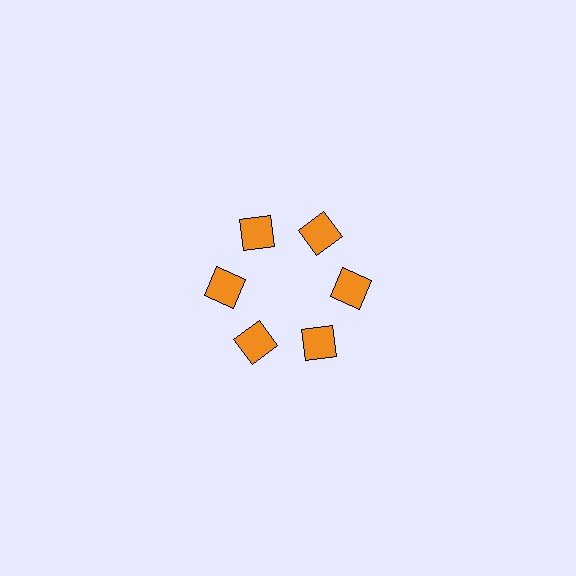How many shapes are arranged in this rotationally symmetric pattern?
There are 6 shapes, arranged in 6 groups of 1.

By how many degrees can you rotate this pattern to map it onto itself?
The pattern maps onto itself every 60 degrees of rotation.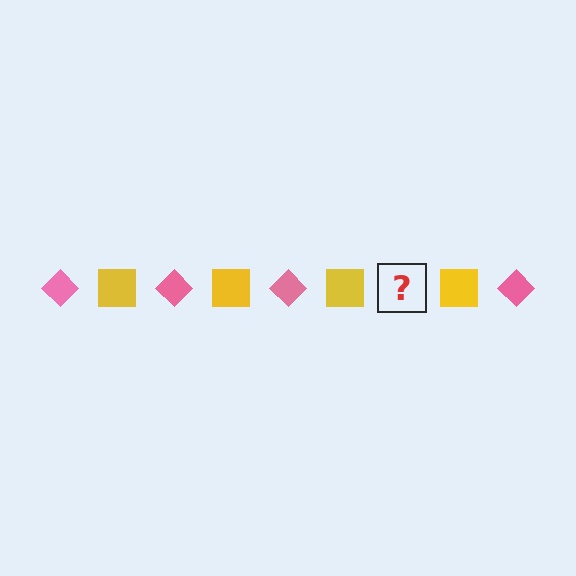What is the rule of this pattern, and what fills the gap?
The rule is that the pattern alternates between pink diamond and yellow square. The gap should be filled with a pink diamond.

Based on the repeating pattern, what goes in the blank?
The blank should be a pink diamond.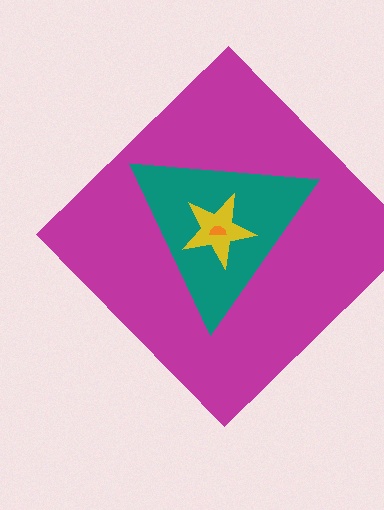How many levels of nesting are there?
4.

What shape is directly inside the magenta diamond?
The teal triangle.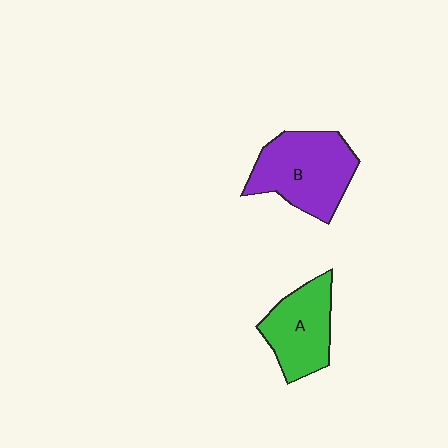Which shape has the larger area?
Shape B (purple).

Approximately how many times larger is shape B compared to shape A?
Approximately 1.3 times.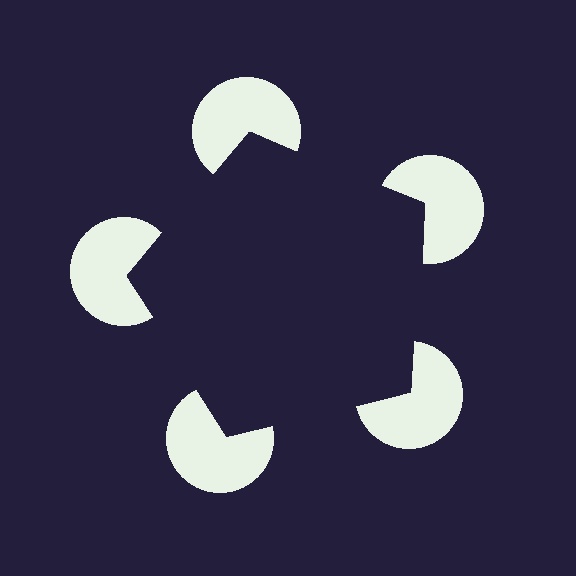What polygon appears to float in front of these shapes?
An illusory pentagon — its edges are inferred from the aligned wedge cuts in the pac-man discs, not physically drawn.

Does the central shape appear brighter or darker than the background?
It typically appears slightly darker than the background, even though no actual brightness change is drawn.